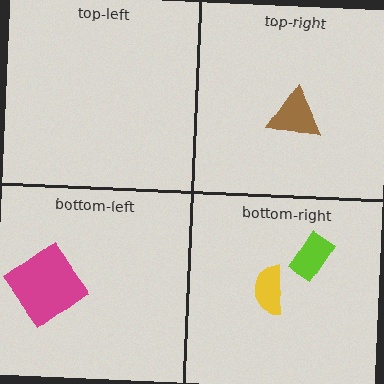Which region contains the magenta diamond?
The bottom-left region.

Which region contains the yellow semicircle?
The bottom-right region.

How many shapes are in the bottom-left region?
1.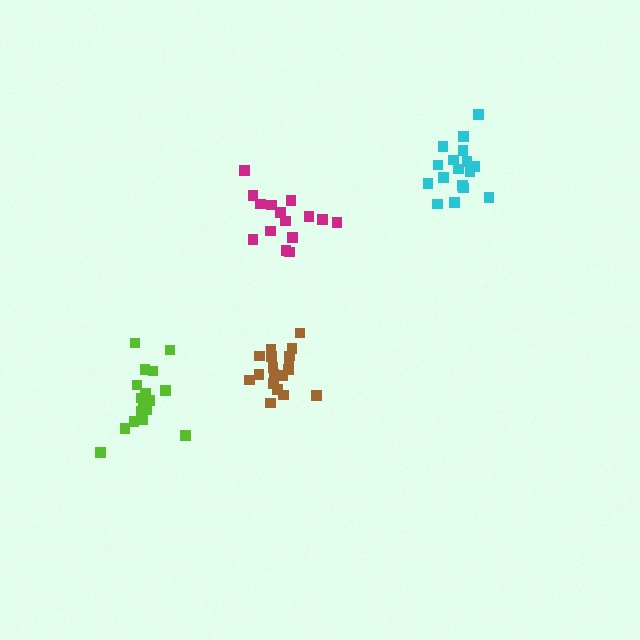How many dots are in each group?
Group 1: 18 dots, Group 2: 17 dots, Group 3: 15 dots, Group 4: 17 dots (67 total).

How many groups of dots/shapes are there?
There are 4 groups.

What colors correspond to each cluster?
The clusters are colored: brown, lime, magenta, cyan.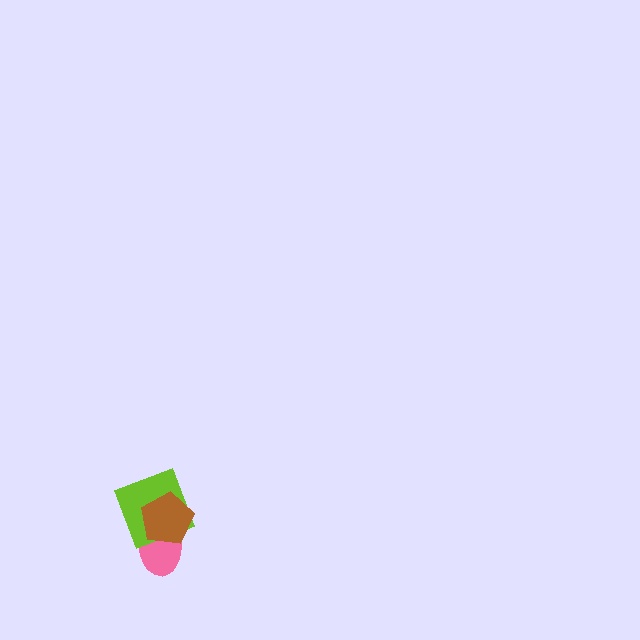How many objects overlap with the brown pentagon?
2 objects overlap with the brown pentagon.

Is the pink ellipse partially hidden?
Yes, it is partially covered by another shape.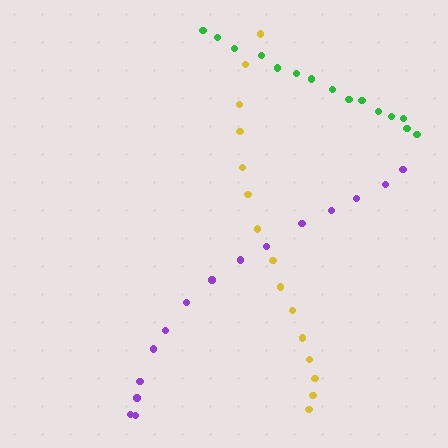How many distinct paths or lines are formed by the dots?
There are 3 distinct paths.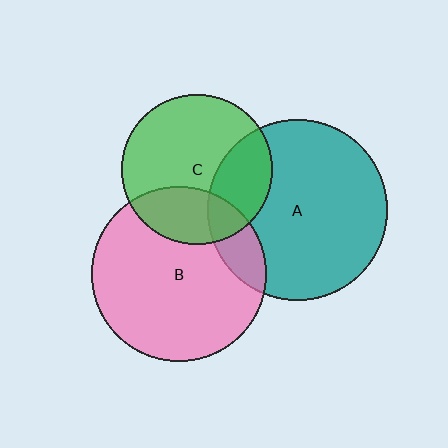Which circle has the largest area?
Circle A (teal).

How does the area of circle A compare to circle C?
Approximately 1.4 times.